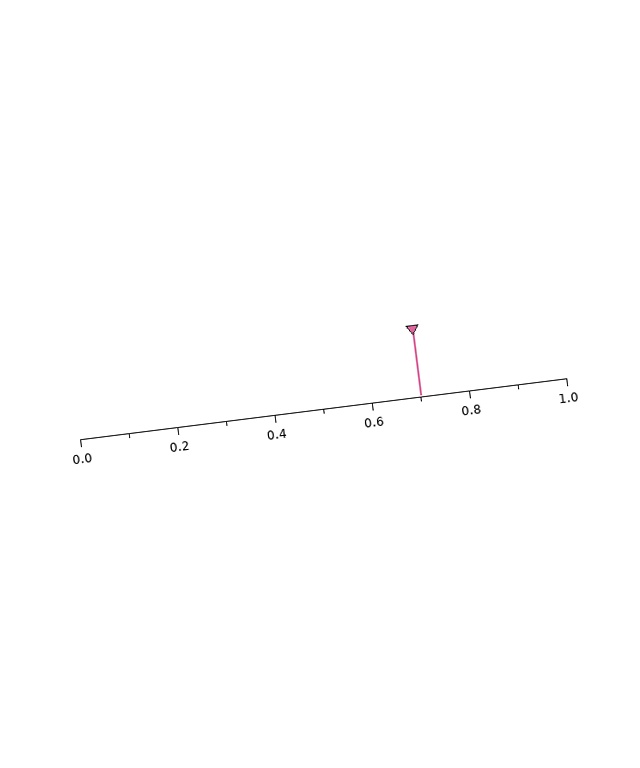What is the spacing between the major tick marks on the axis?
The major ticks are spaced 0.2 apart.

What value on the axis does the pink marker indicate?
The marker indicates approximately 0.7.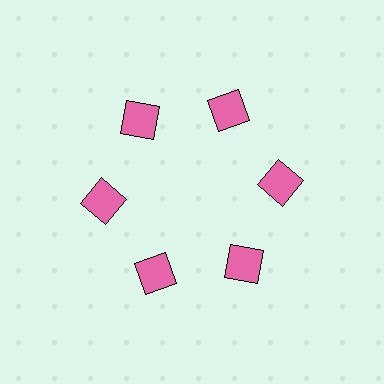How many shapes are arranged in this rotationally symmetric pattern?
There are 6 shapes, arranged in 6 groups of 1.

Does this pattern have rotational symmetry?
Yes, this pattern has 6-fold rotational symmetry. It looks the same after rotating 60 degrees around the center.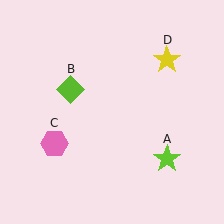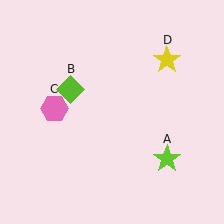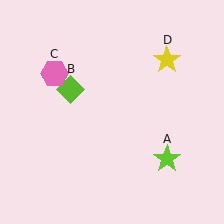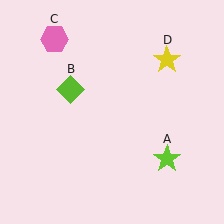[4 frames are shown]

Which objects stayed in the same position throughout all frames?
Lime star (object A) and lime diamond (object B) and yellow star (object D) remained stationary.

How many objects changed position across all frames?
1 object changed position: pink hexagon (object C).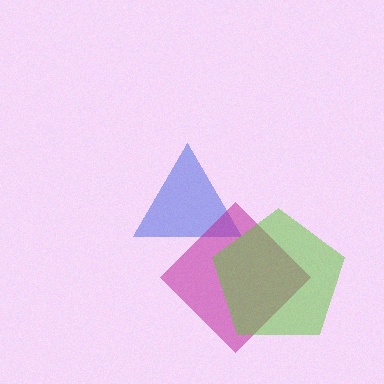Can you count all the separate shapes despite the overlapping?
Yes, there are 3 separate shapes.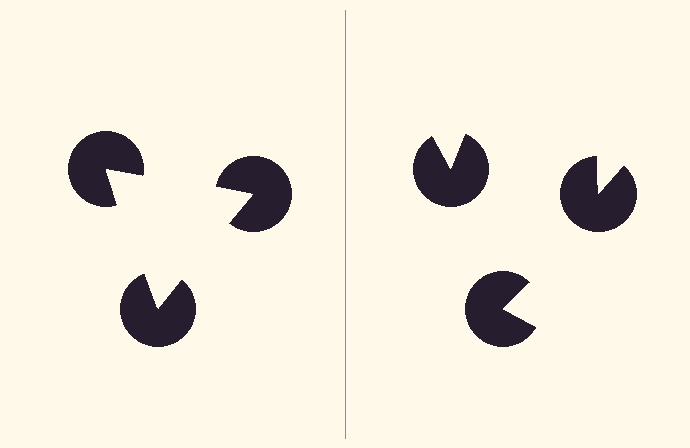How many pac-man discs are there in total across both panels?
6 — 3 on each side.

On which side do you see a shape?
An illusory triangle appears on the left side. On the right side the wedge cuts are rotated, so no coherent shape forms.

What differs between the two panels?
The pac-man discs are positioned identically on both sides; only the wedge orientations differ. On the left they align to a triangle; on the right they are misaligned.